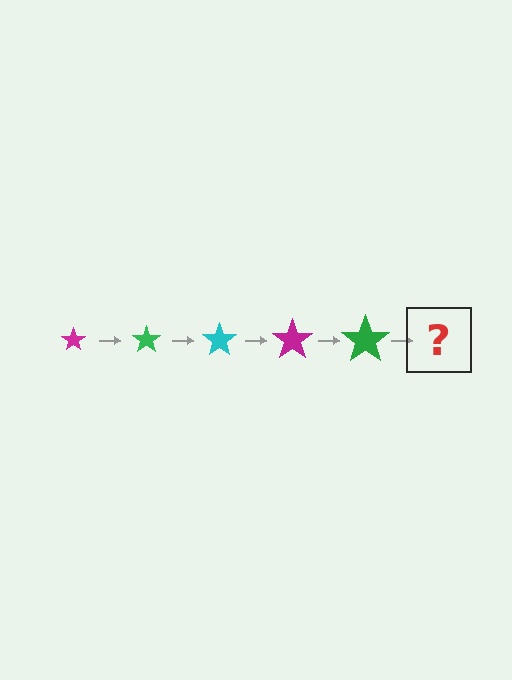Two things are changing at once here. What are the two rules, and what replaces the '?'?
The two rules are that the star grows larger each step and the color cycles through magenta, green, and cyan. The '?' should be a cyan star, larger than the previous one.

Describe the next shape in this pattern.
It should be a cyan star, larger than the previous one.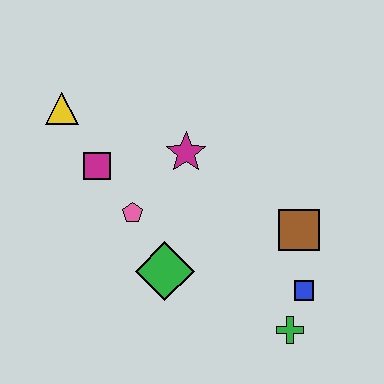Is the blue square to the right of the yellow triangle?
Yes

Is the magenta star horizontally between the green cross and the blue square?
No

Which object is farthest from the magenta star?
The green cross is farthest from the magenta star.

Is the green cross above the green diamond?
No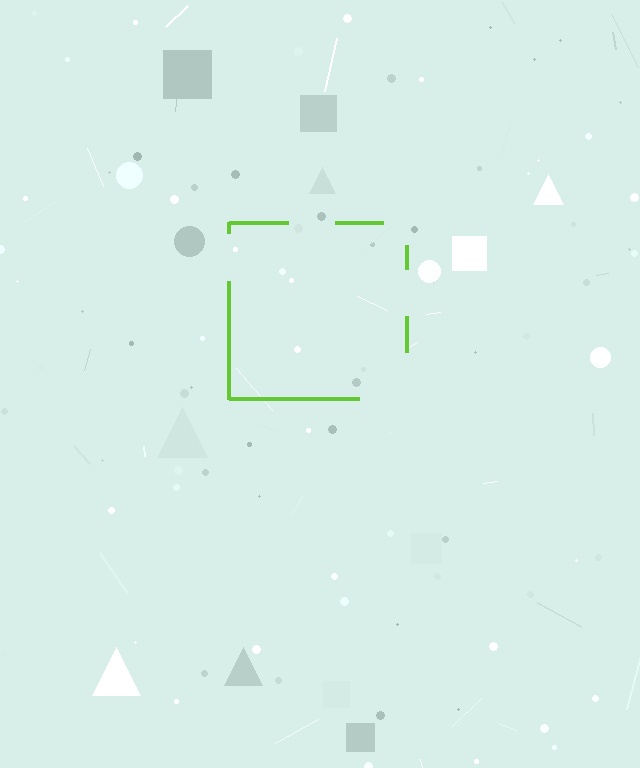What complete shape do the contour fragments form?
The contour fragments form a square.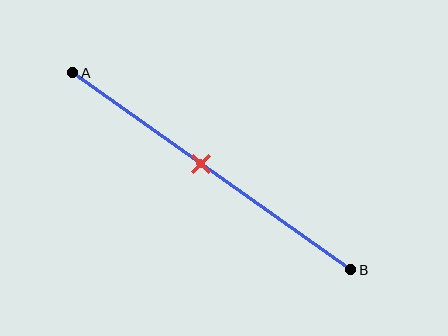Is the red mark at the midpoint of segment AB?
No, the mark is at about 45% from A, not at the 50% midpoint.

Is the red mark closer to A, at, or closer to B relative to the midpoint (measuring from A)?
The red mark is closer to point A than the midpoint of segment AB.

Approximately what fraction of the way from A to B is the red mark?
The red mark is approximately 45% of the way from A to B.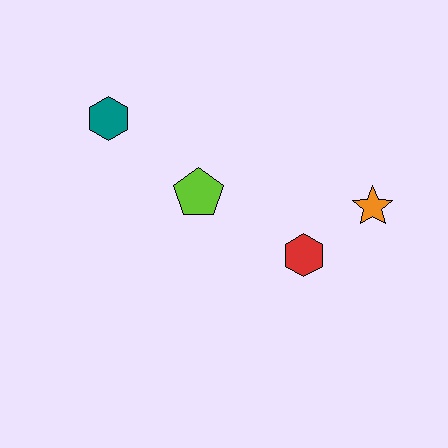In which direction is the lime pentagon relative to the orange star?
The lime pentagon is to the left of the orange star.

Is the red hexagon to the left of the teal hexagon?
No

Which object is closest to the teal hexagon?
The lime pentagon is closest to the teal hexagon.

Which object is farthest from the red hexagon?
The teal hexagon is farthest from the red hexagon.